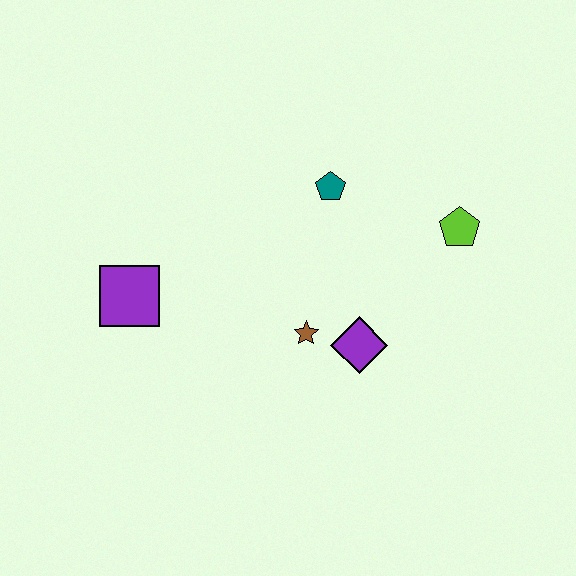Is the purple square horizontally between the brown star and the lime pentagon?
No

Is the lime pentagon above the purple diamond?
Yes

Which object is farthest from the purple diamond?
The purple square is farthest from the purple diamond.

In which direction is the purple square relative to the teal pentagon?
The purple square is to the left of the teal pentagon.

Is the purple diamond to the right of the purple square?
Yes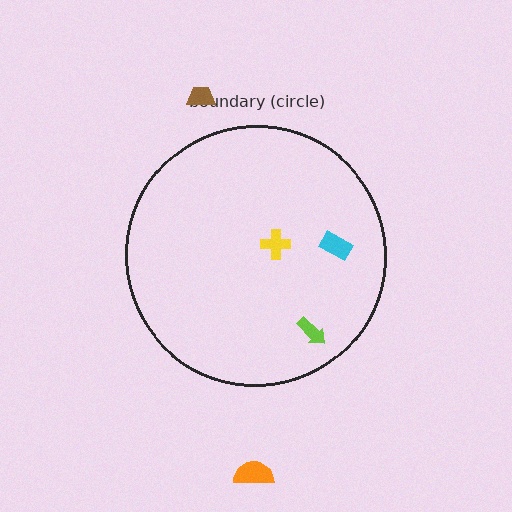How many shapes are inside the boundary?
3 inside, 2 outside.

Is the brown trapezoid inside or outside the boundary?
Outside.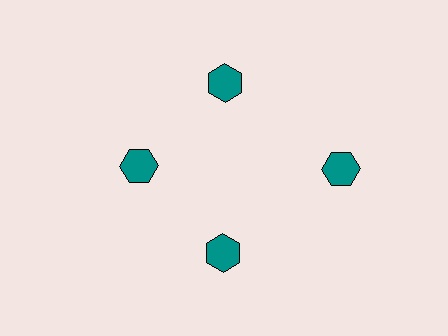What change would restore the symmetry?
The symmetry would be restored by moving it inward, back onto the ring so that all 4 hexagons sit at equal angles and equal distance from the center.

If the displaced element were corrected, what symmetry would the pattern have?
It would have 4-fold rotational symmetry — the pattern would map onto itself every 90 degrees.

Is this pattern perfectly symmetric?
No. The 4 teal hexagons are arranged in a ring, but one element near the 3 o'clock position is pushed outward from the center, breaking the 4-fold rotational symmetry.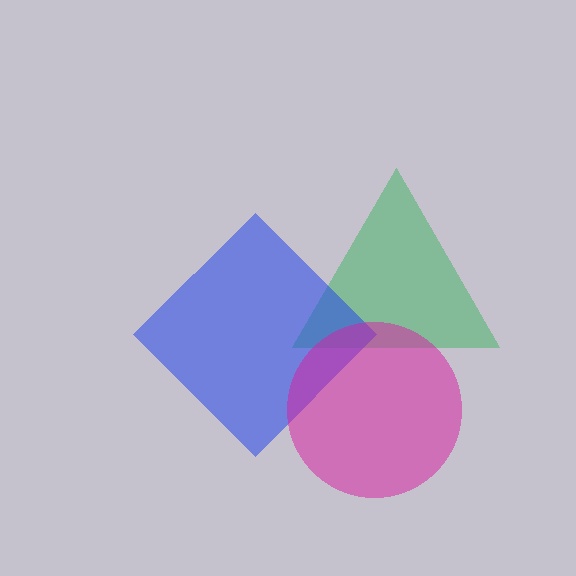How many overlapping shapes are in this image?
There are 3 overlapping shapes in the image.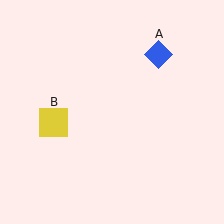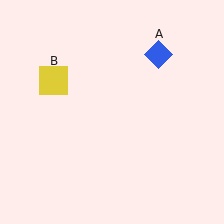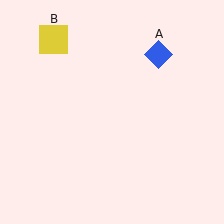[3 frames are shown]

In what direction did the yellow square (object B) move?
The yellow square (object B) moved up.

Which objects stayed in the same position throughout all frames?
Blue diamond (object A) remained stationary.